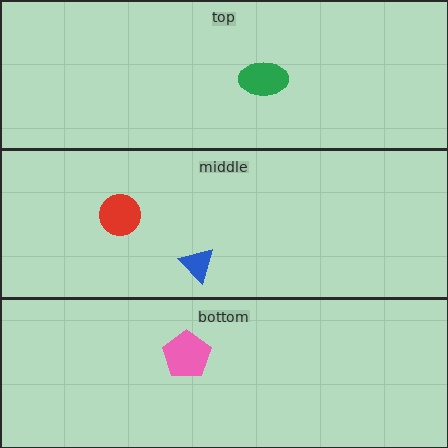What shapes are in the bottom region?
The pink pentagon.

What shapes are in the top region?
The green ellipse.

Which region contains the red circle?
The middle region.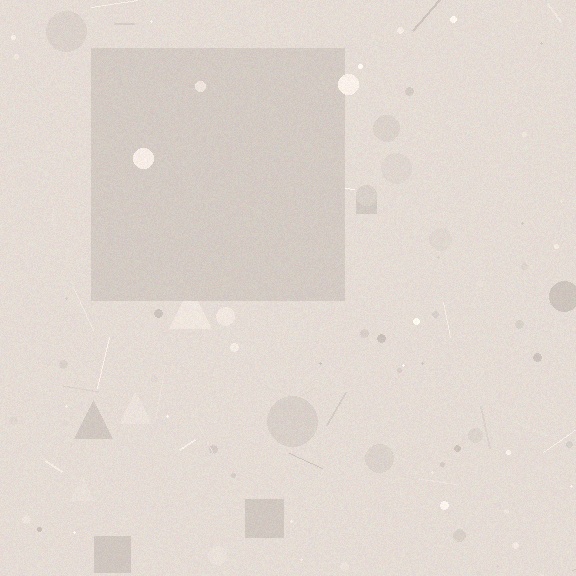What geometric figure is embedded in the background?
A square is embedded in the background.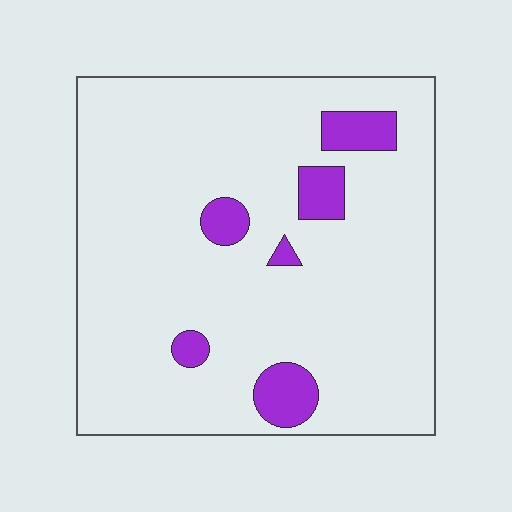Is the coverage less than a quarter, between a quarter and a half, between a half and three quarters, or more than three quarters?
Less than a quarter.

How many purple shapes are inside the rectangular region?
6.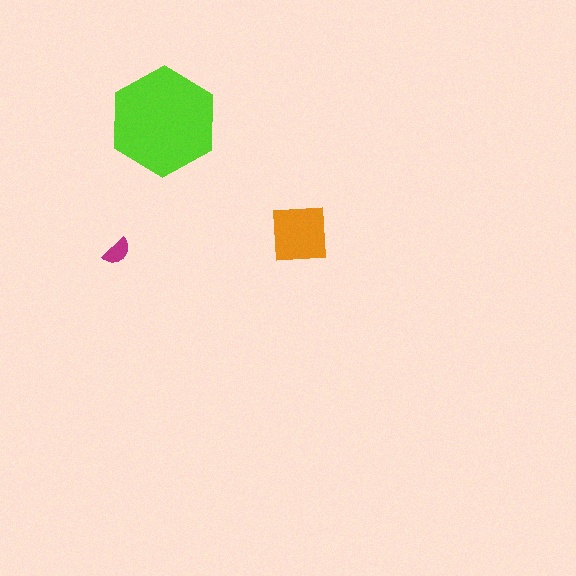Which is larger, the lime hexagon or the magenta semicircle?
The lime hexagon.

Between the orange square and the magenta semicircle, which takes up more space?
The orange square.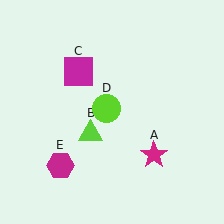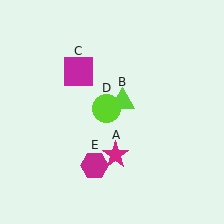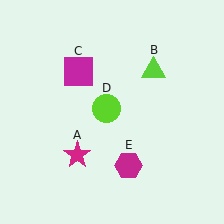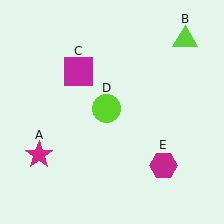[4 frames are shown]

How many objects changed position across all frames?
3 objects changed position: magenta star (object A), lime triangle (object B), magenta hexagon (object E).